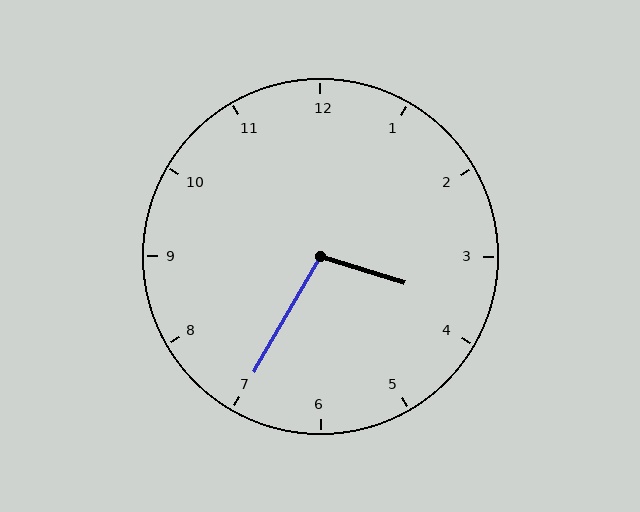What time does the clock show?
3:35.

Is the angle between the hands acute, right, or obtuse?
It is obtuse.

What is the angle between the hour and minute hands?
Approximately 102 degrees.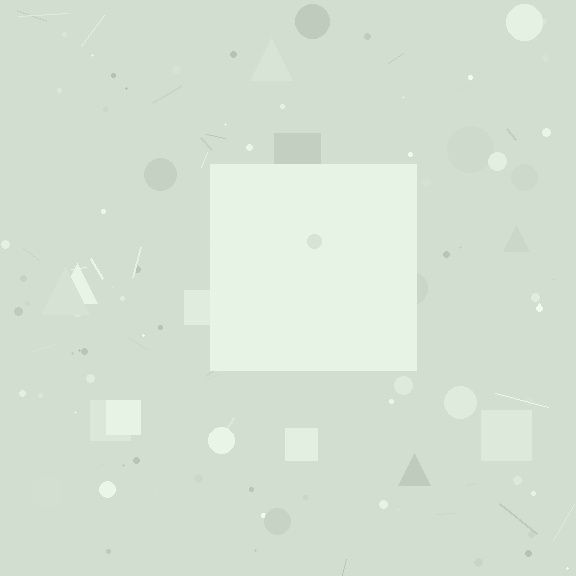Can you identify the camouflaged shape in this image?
The camouflaged shape is a square.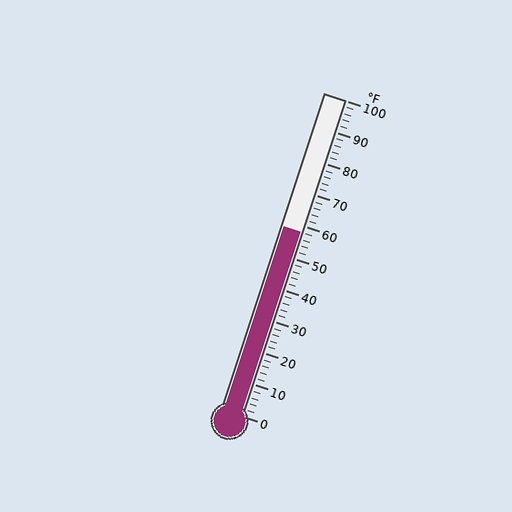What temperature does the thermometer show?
The thermometer shows approximately 58°F.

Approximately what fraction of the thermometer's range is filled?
The thermometer is filled to approximately 60% of its range.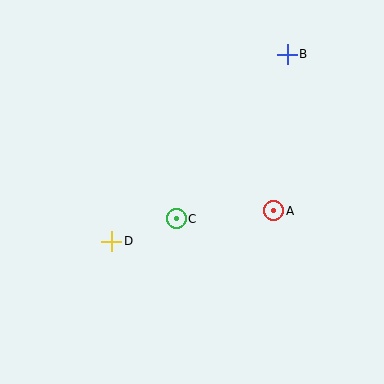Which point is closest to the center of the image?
Point C at (176, 219) is closest to the center.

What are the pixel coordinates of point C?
Point C is at (176, 219).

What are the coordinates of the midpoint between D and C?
The midpoint between D and C is at (144, 230).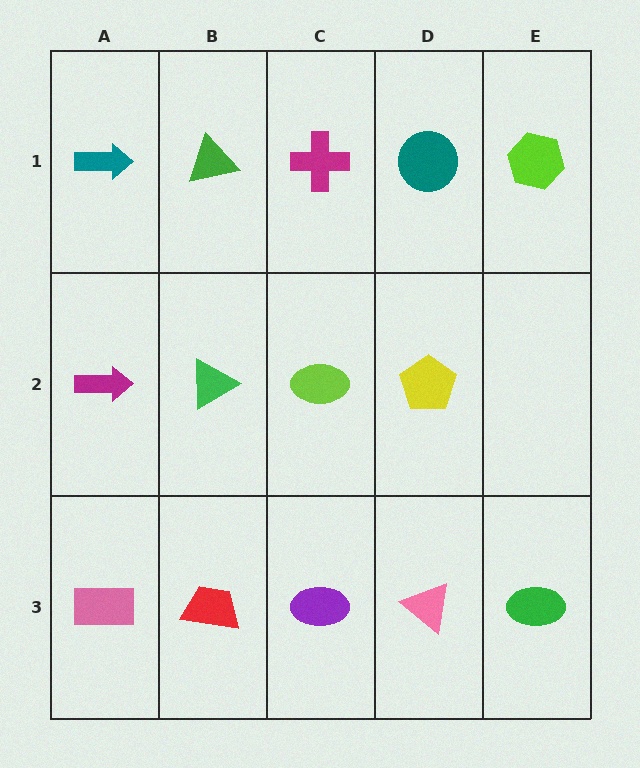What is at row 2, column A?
A magenta arrow.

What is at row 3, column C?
A purple ellipse.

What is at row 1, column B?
A green triangle.